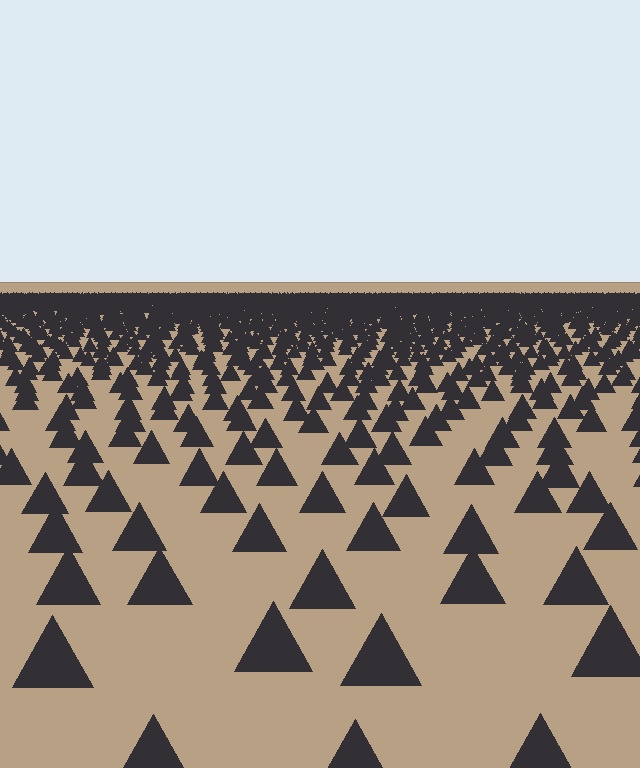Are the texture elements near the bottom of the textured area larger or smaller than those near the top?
Larger. Near the bottom, elements are closer to the viewer and appear at a bigger on-screen size.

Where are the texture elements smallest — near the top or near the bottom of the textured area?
Near the top.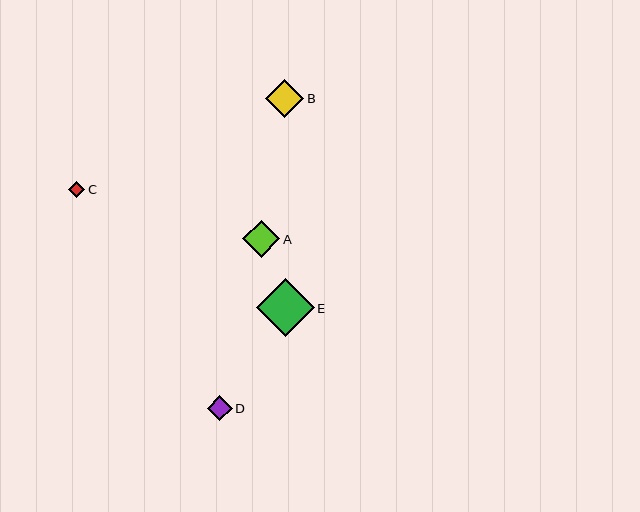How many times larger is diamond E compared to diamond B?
Diamond E is approximately 1.5 times the size of diamond B.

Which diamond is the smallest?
Diamond C is the smallest with a size of approximately 16 pixels.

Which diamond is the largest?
Diamond E is the largest with a size of approximately 58 pixels.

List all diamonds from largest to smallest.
From largest to smallest: E, B, A, D, C.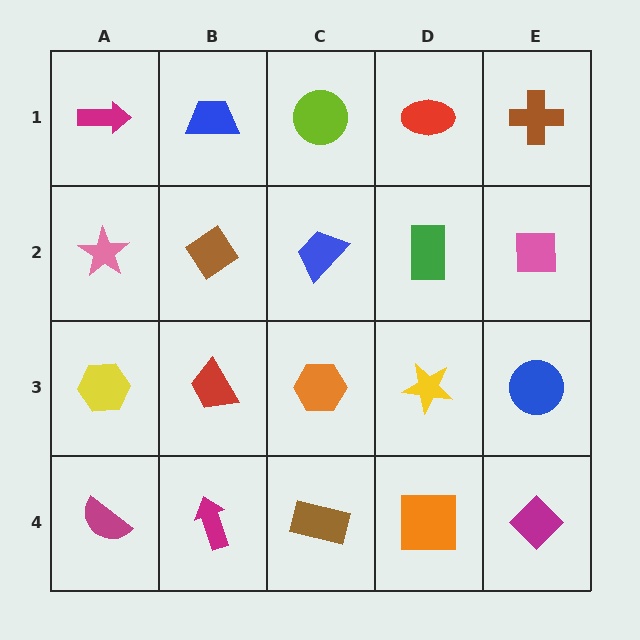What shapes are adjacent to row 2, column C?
A lime circle (row 1, column C), an orange hexagon (row 3, column C), a brown diamond (row 2, column B), a green rectangle (row 2, column D).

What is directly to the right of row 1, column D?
A brown cross.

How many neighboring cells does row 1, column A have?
2.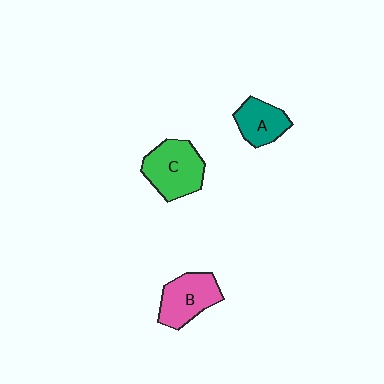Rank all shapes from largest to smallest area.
From largest to smallest: C (green), B (pink), A (teal).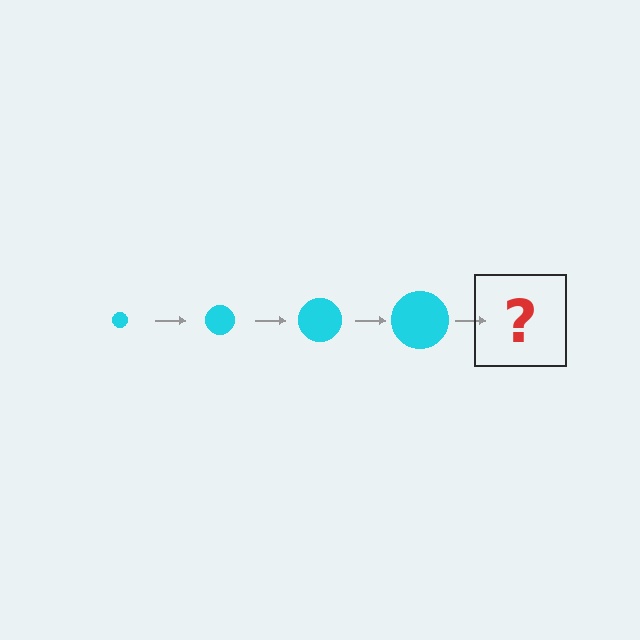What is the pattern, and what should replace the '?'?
The pattern is that the circle gets progressively larger each step. The '?' should be a cyan circle, larger than the previous one.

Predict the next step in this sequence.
The next step is a cyan circle, larger than the previous one.